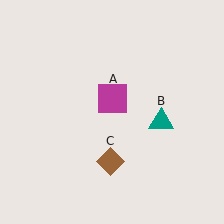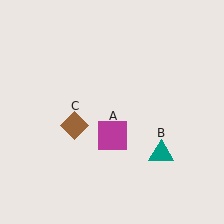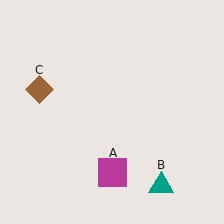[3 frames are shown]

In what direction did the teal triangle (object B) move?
The teal triangle (object B) moved down.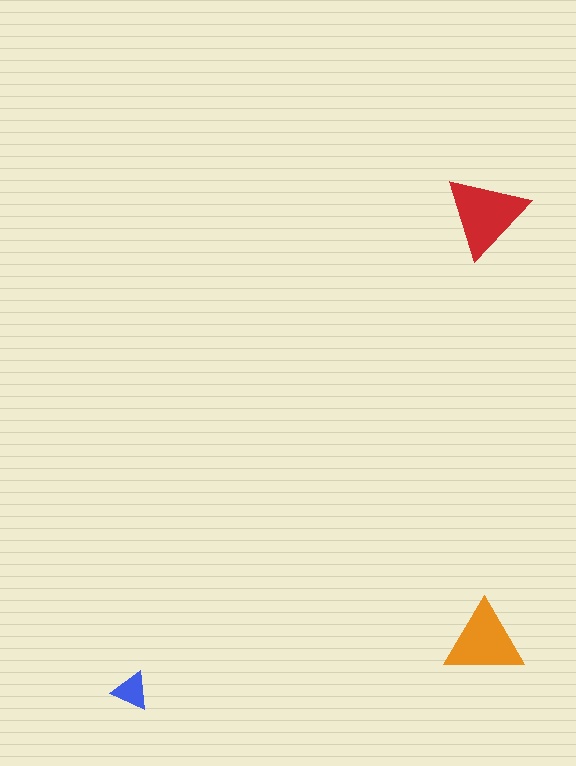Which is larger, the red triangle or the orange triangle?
The red one.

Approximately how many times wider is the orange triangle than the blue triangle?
About 2 times wider.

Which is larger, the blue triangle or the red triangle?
The red one.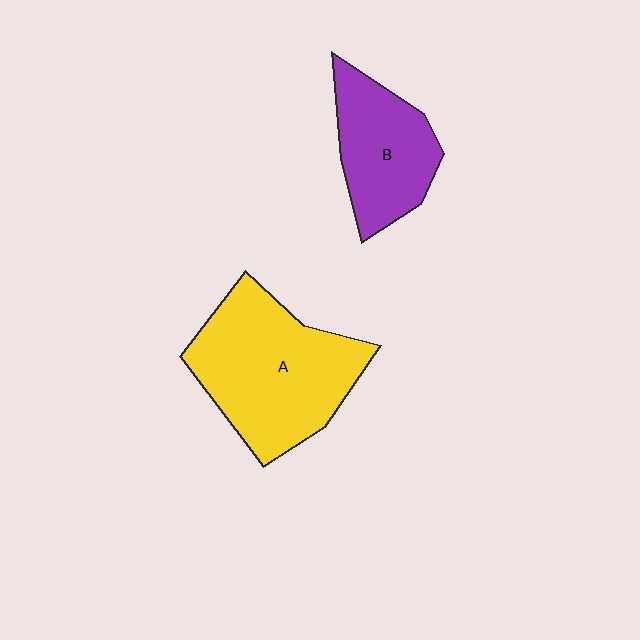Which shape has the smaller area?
Shape B (purple).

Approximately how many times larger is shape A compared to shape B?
Approximately 1.6 times.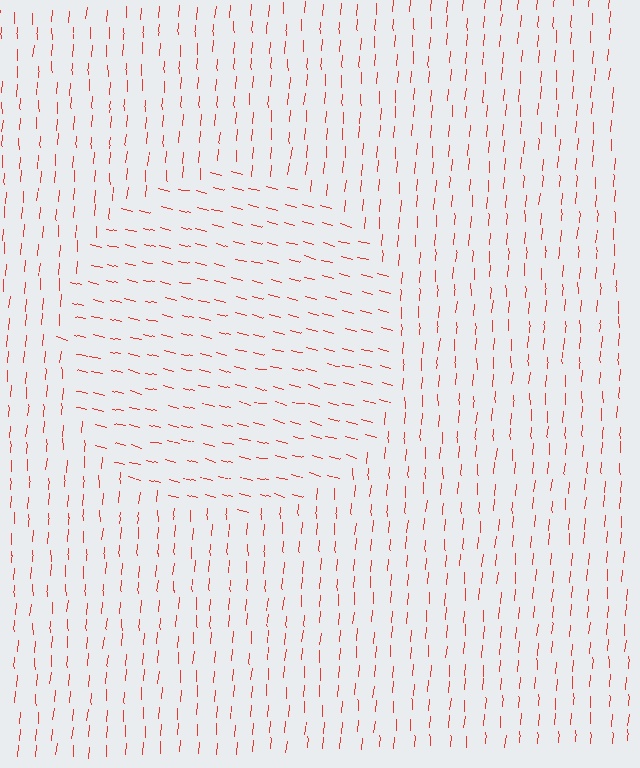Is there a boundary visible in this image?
Yes, there is a texture boundary formed by a change in line orientation.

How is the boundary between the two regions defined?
The boundary is defined purely by a change in line orientation (approximately 80 degrees difference). All lines are the same color and thickness.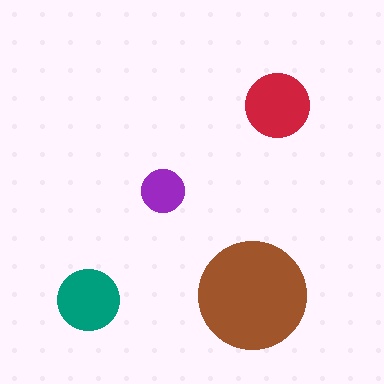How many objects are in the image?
There are 4 objects in the image.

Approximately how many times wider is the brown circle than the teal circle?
About 2 times wider.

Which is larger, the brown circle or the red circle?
The brown one.